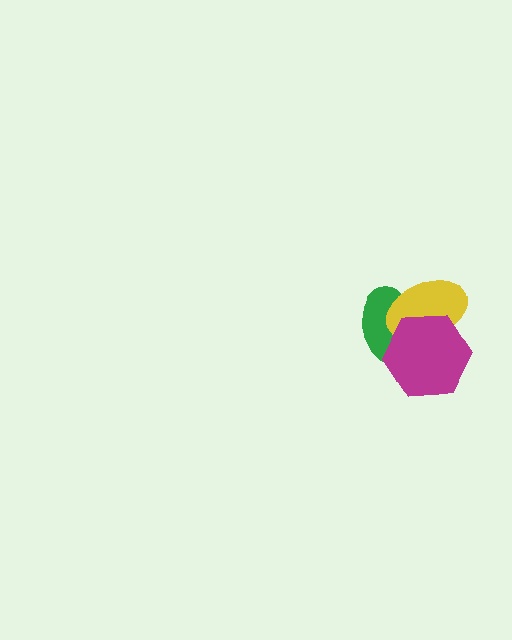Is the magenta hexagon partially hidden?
No, no other shape covers it.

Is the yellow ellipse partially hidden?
Yes, it is partially covered by another shape.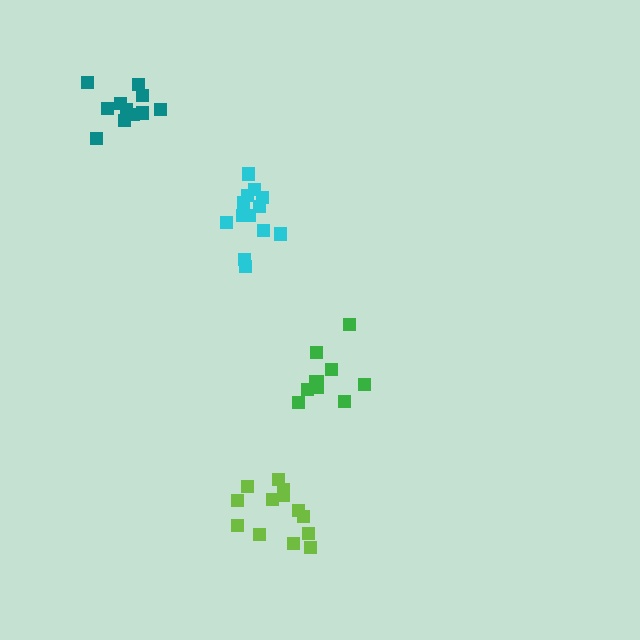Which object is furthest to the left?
The teal cluster is leftmost.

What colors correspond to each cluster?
The clusters are colored: cyan, green, teal, lime.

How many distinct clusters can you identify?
There are 4 distinct clusters.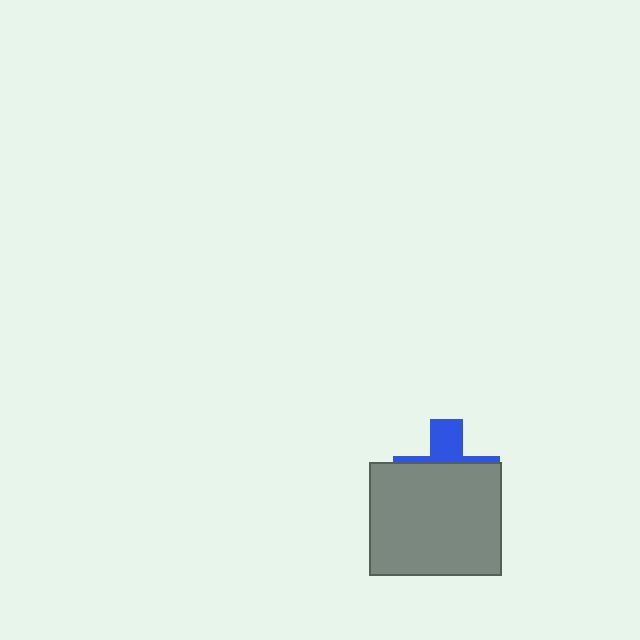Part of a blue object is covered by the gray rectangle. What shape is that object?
It is a cross.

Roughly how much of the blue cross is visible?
A small part of it is visible (roughly 31%).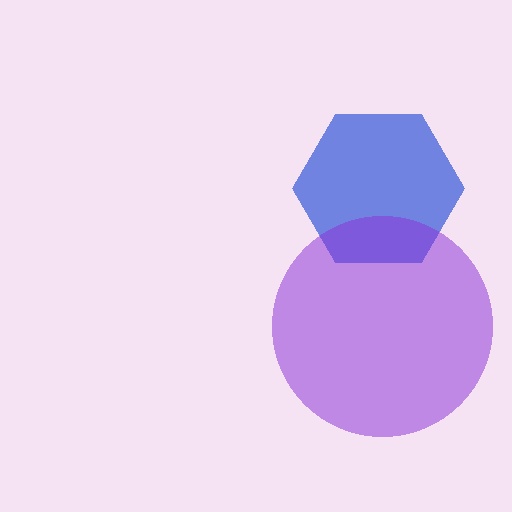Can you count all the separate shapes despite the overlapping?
Yes, there are 2 separate shapes.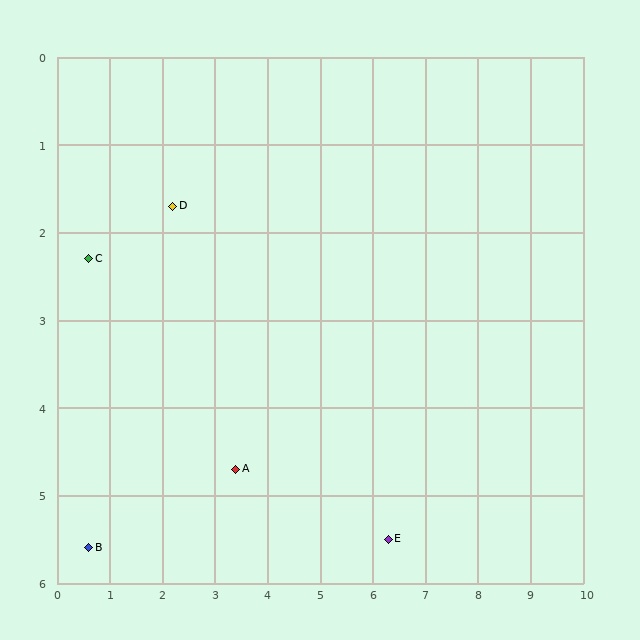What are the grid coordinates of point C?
Point C is at approximately (0.6, 2.3).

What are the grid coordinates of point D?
Point D is at approximately (2.2, 1.7).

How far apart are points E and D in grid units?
Points E and D are about 5.6 grid units apart.